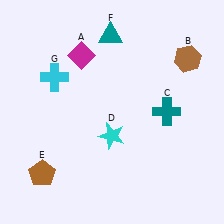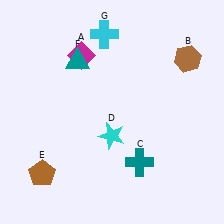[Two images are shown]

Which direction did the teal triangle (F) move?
The teal triangle (F) moved left.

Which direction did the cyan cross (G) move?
The cyan cross (G) moved right.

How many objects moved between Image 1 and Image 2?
3 objects moved between the two images.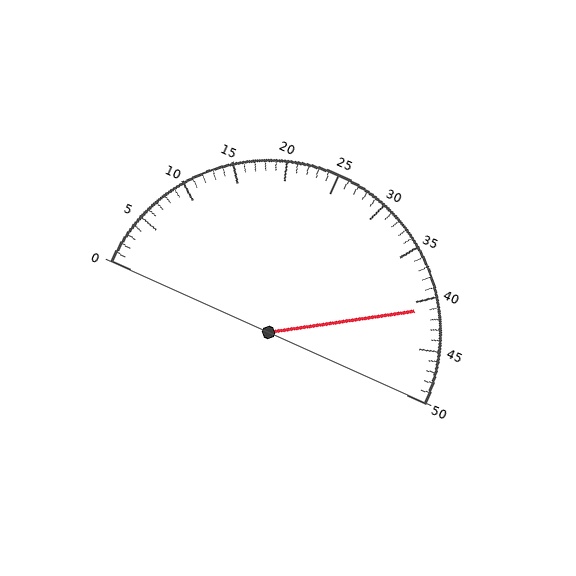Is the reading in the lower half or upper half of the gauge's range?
The reading is in the upper half of the range (0 to 50).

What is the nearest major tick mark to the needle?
The nearest major tick mark is 40.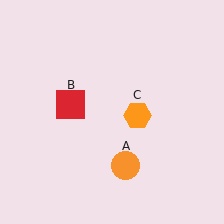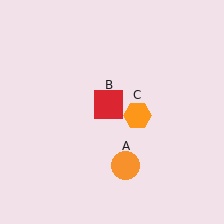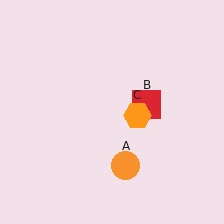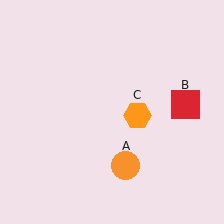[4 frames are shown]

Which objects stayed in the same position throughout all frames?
Orange circle (object A) and orange hexagon (object C) remained stationary.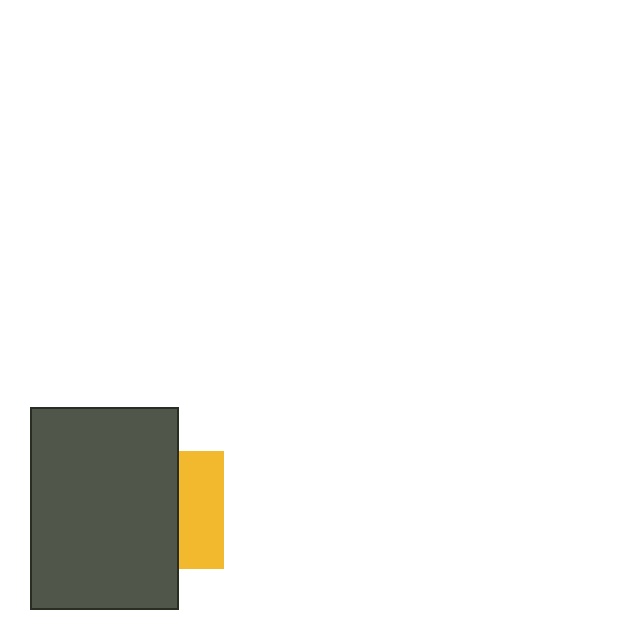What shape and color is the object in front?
The object in front is a dark gray rectangle.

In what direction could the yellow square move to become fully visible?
The yellow square could move right. That would shift it out from behind the dark gray rectangle entirely.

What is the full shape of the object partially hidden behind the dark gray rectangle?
The partially hidden object is a yellow square.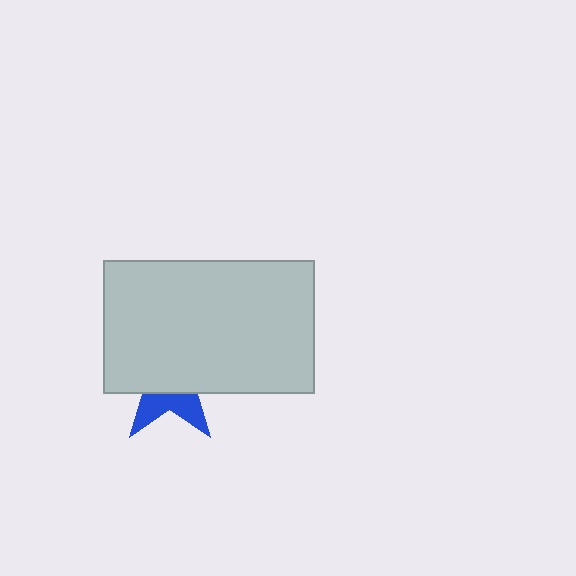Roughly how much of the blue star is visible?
A small part of it is visible (roughly 33%).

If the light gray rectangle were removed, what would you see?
You would see the complete blue star.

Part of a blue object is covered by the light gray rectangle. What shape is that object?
It is a star.